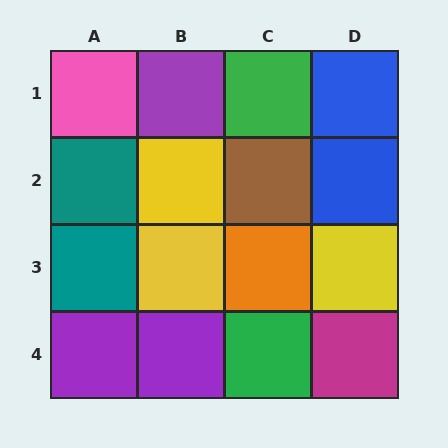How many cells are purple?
3 cells are purple.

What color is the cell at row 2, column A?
Teal.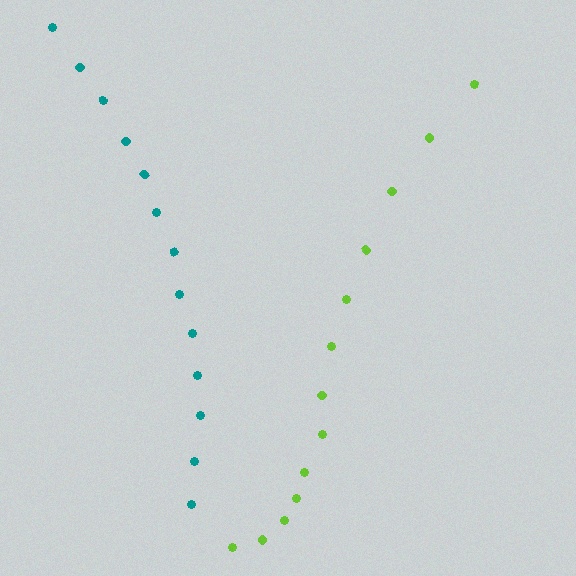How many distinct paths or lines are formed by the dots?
There are 2 distinct paths.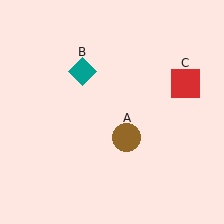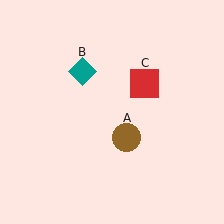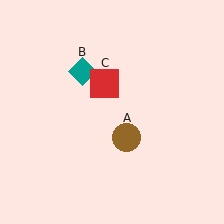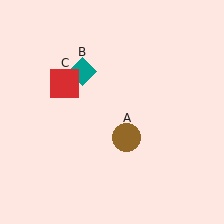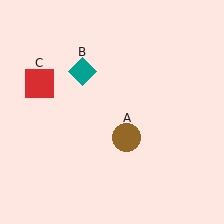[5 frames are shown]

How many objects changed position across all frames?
1 object changed position: red square (object C).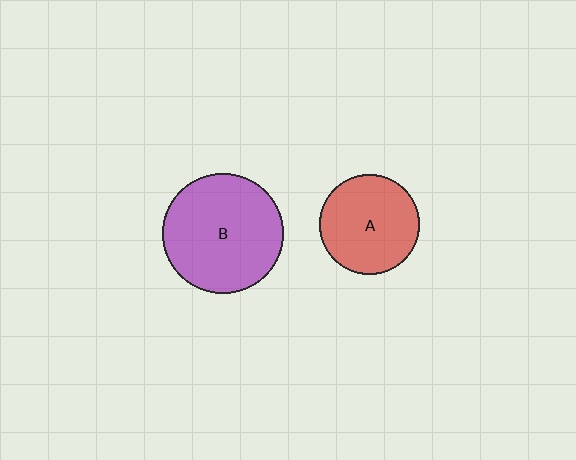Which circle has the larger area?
Circle B (purple).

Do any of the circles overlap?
No, none of the circles overlap.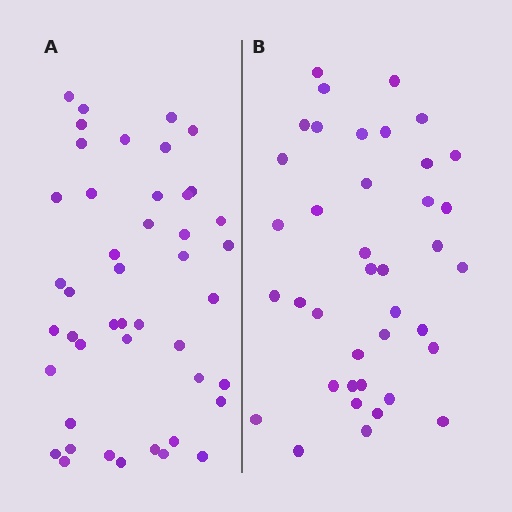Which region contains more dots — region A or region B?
Region A (the left region) has more dots.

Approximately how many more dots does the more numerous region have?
Region A has about 6 more dots than region B.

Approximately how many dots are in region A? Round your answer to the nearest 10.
About 40 dots. (The exact count is 45, which rounds to 40.)